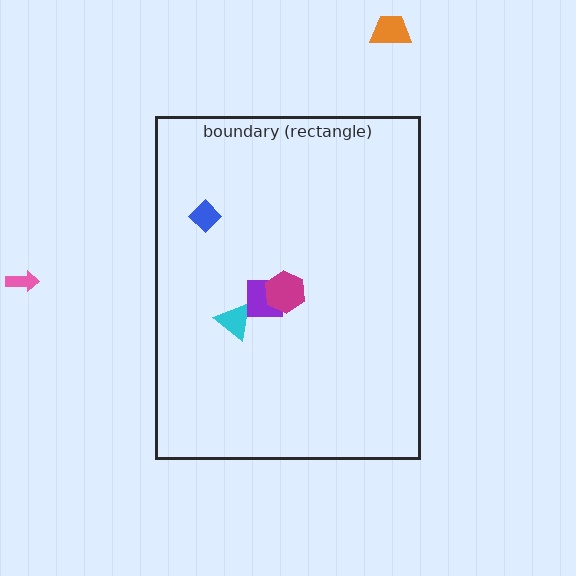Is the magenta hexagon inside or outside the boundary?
Inside.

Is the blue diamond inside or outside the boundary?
Inside.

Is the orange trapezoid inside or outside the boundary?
Outside.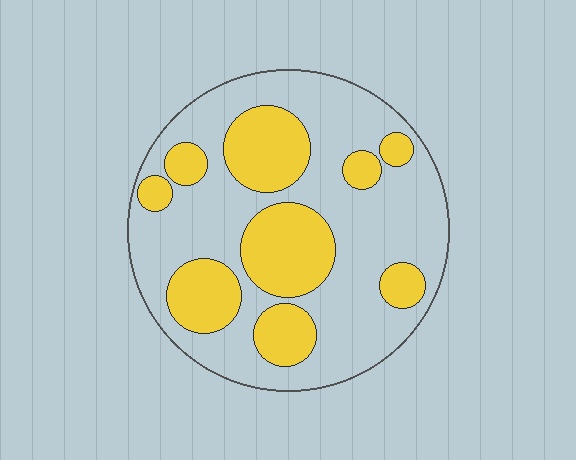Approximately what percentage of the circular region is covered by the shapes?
Approximately 35%.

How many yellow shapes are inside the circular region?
9.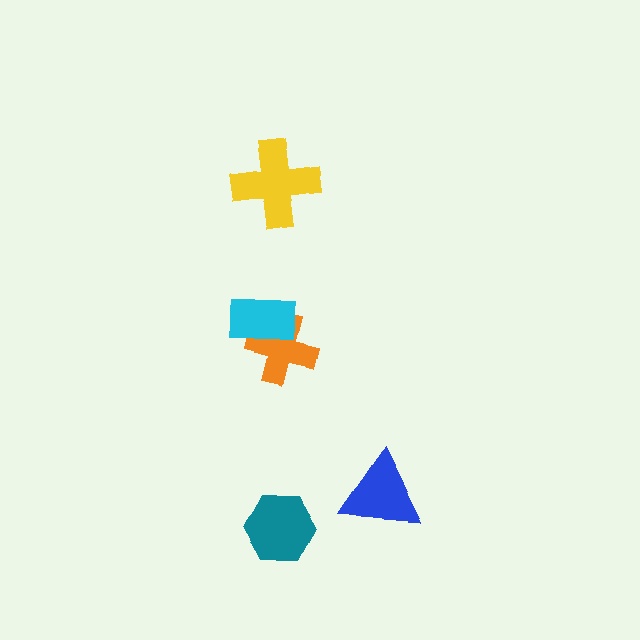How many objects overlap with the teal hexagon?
0 objects overlap with the teal hexagon.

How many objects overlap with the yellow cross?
0 objects overlap with the yellow cross.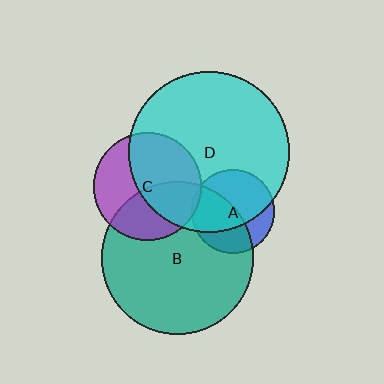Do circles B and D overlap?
Yes.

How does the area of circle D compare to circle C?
Approximately 2.2 times.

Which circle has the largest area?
Circle D (cyan).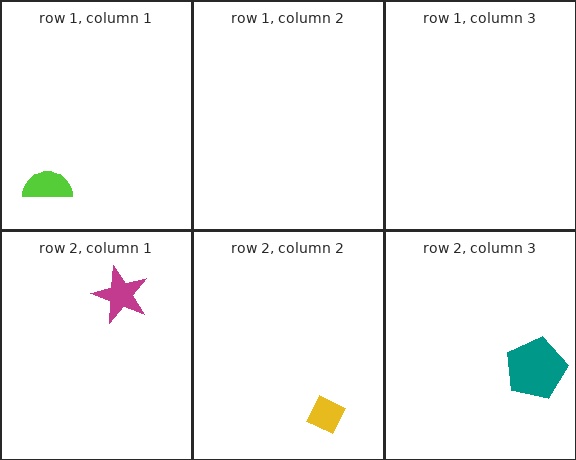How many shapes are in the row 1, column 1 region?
1.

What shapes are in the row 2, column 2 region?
The yellow diamond.